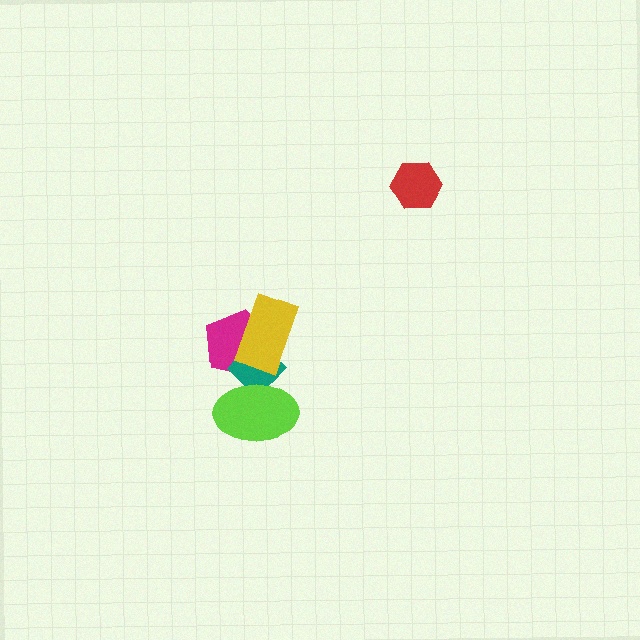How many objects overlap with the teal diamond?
3 objects overlap with the teal diamond.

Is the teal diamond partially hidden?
Yes, it is partially covered by another shape.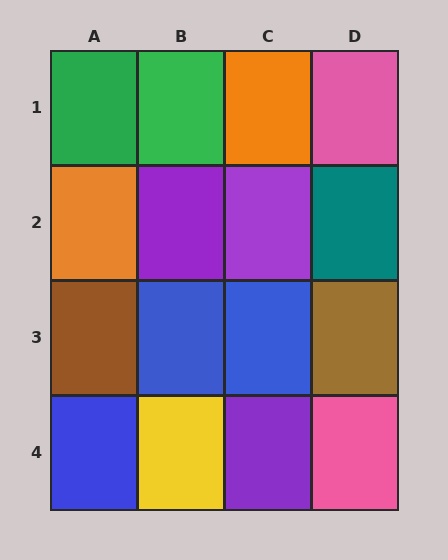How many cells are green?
2 cells are green.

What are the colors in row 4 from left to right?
Blue, yellow, purple, pink.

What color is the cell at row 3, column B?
Blue.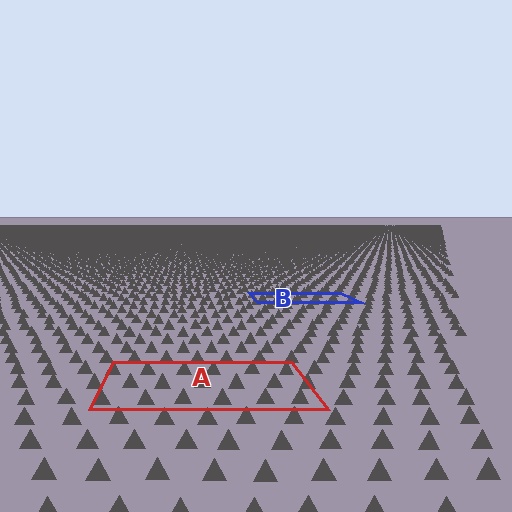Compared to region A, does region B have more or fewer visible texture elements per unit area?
Region B has more texture elements per unit area — they are packed more densely because it is farther away.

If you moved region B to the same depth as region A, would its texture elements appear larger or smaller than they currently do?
They would appear larger. At a closer depth, the same texture elements are projected at a bigger on-screen size.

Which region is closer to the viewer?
Region A is closer. The texture elements there are larger and more spread out.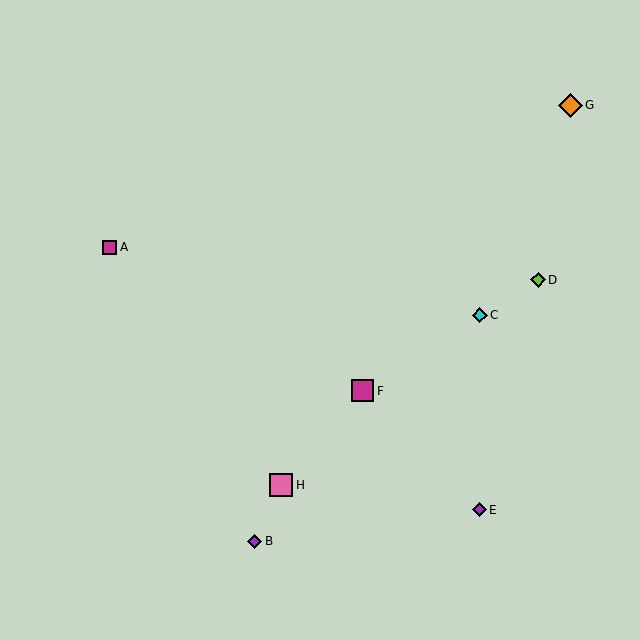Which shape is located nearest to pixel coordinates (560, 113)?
The orange diamond (labeled G) at (571, 105) is nearest to that location.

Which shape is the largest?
The orange diamond (labeled G) is the largest.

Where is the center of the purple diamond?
The center of the purple diamond is at (255, 541).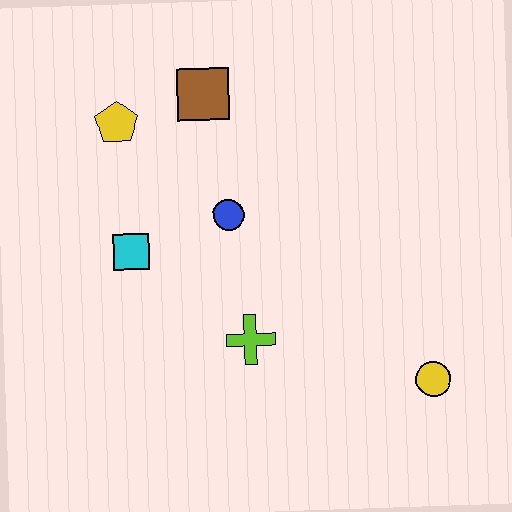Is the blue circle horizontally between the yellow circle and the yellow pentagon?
Yes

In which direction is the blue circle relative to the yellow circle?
The blue circle is to the left of the yellow circle.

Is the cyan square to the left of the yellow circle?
Yes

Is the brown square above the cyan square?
Yes